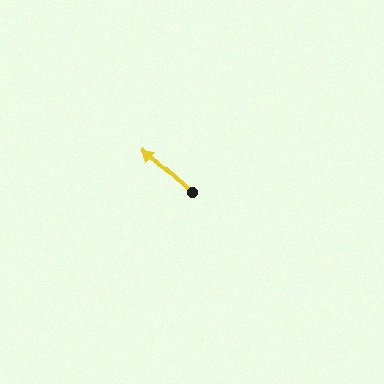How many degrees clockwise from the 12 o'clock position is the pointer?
Approximately 311 degrees.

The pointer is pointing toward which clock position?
Roughly 10 o'clock.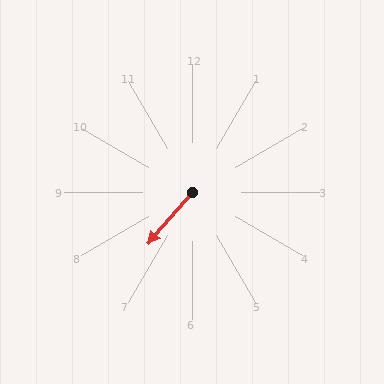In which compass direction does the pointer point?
Southwest.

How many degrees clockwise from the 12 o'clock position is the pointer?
Approximately 221 degrees.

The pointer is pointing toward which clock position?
Roughly 7 o'clock.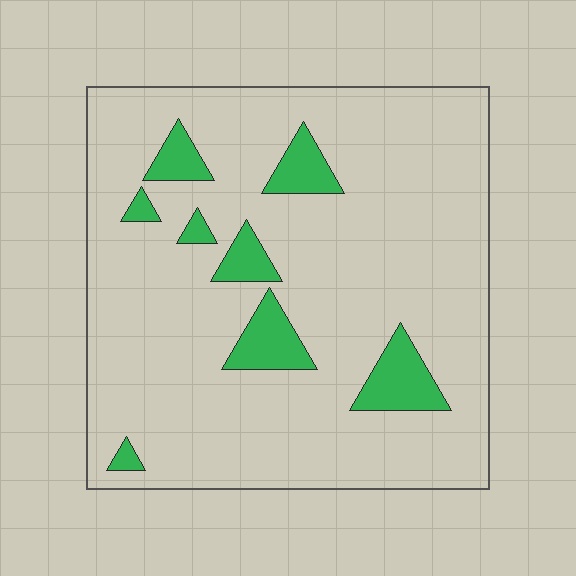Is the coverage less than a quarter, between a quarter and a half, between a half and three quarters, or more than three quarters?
Less than a quarter.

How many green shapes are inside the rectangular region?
8.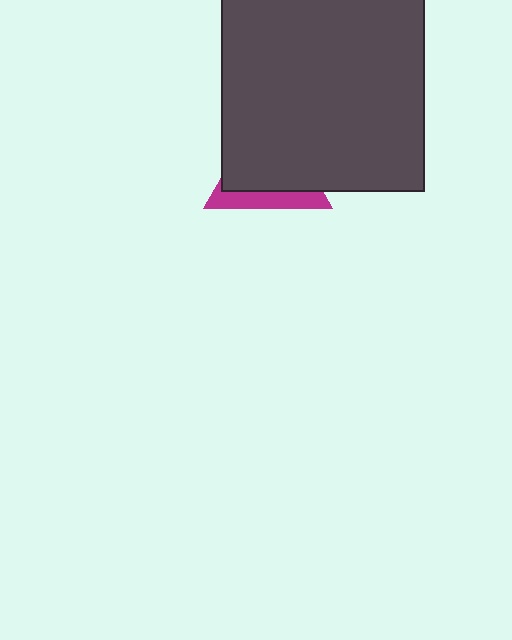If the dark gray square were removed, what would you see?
You would see the complete magenta triangle.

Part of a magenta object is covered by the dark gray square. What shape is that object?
It is a triangle.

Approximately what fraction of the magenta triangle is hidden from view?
Roughly 70% of the magenta triangle is hidden behind the dark gray square.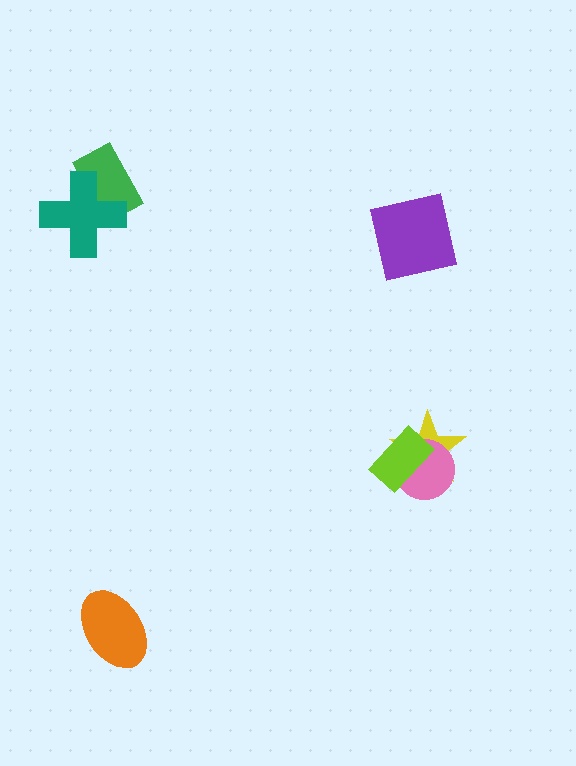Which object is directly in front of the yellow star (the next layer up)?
The pink circle is directly in front of the yellow star.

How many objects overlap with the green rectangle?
1 object overlaps with the green rectangle.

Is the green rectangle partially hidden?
Yes, it is partially covered by another shape.